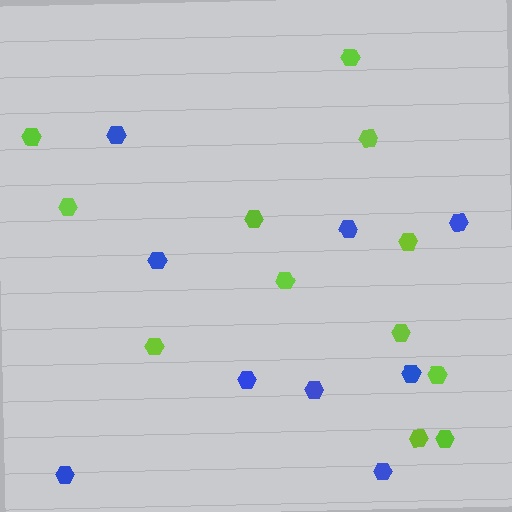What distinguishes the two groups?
There are 2 groups: one group of lime hexagons (12) and one group of blue hexagons (9).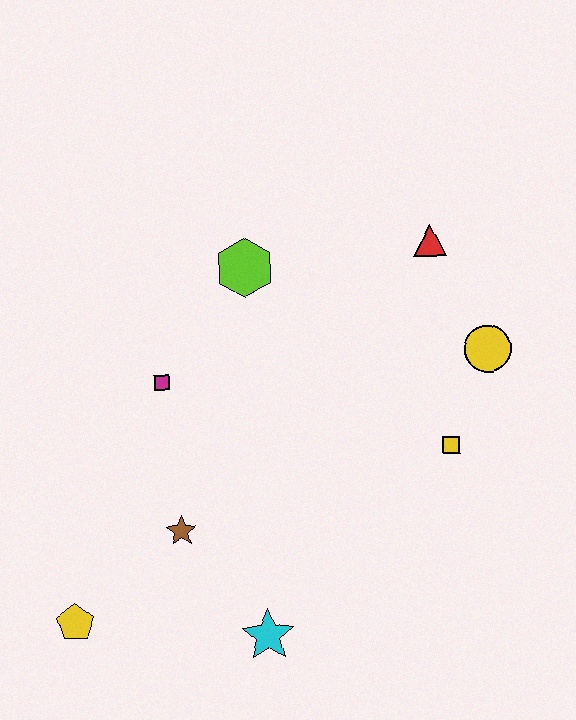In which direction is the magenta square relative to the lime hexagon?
The magenta square is below the lime hexagon.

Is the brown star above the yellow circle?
No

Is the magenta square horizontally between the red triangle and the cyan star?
No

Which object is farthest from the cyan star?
The red triangle is farthest from the cyan star.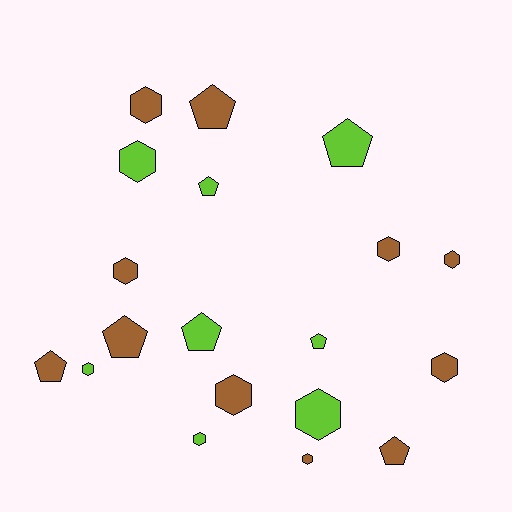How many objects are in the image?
There are 19 objects.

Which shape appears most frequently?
Hexagon, with 11 objects.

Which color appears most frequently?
Brown, with 11 objects.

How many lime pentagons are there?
There are 4 lime pentagons.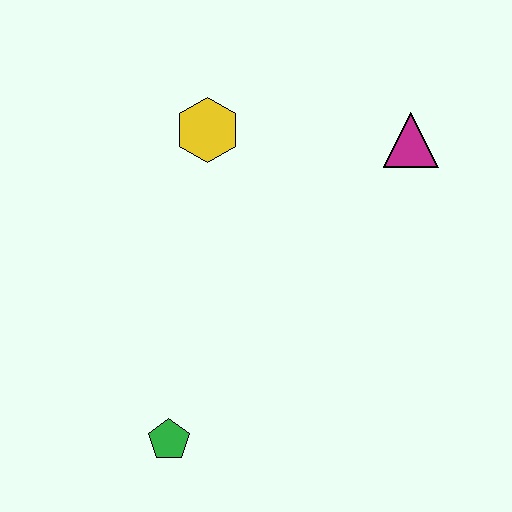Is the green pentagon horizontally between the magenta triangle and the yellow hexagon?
No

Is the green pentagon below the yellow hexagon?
Yes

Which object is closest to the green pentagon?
The yellow hexagon is closest to the green pentagon.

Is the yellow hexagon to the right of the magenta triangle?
No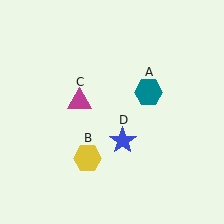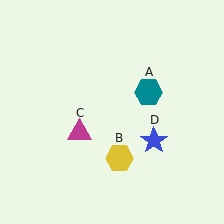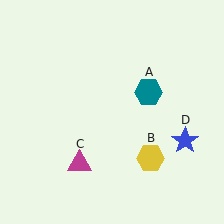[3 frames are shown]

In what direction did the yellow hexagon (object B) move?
The yellow hexagon (object B) moved right.